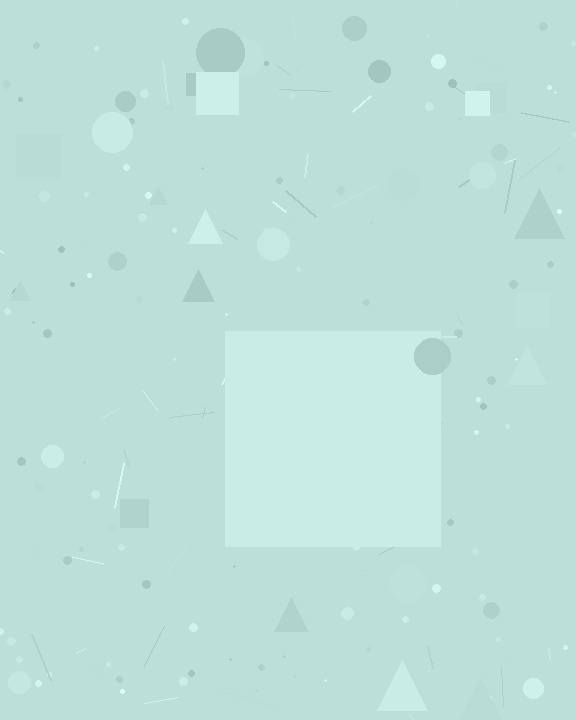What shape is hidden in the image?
A square is hidden in the image.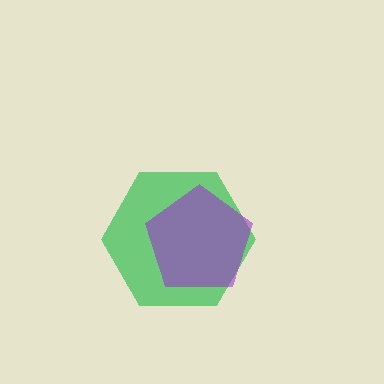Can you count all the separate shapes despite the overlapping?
Yes, there are 2 separate shapes.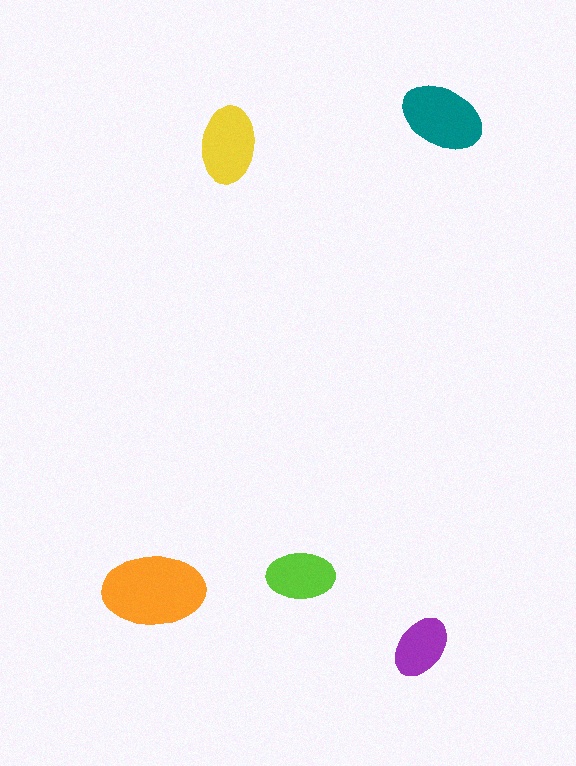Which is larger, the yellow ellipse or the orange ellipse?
The orange one.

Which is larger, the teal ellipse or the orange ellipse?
The orange one.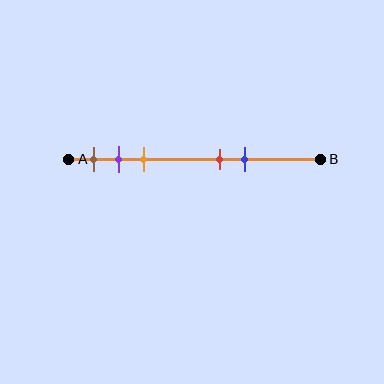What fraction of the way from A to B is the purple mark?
The purple mark is approximately 20% (0.2) of the way from A to B.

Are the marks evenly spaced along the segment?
No, the marks are not evenly spaced.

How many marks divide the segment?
There are 5 marks dividing the segment.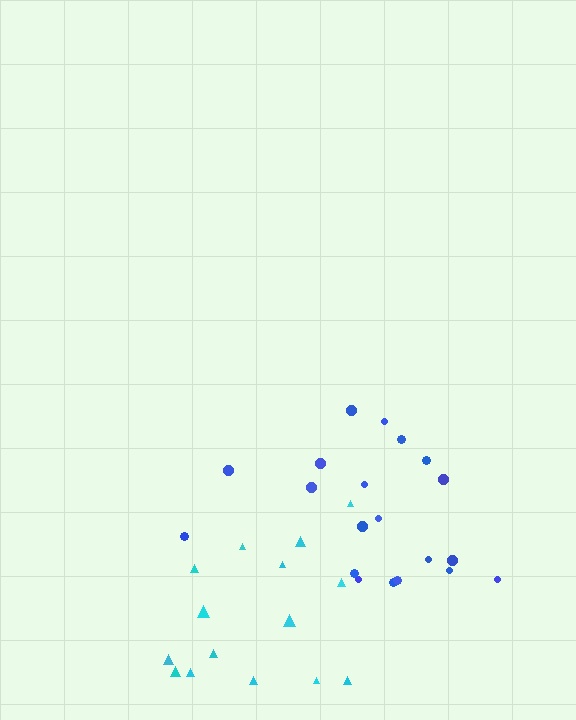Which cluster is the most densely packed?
Blue.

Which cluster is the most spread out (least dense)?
Cyan.